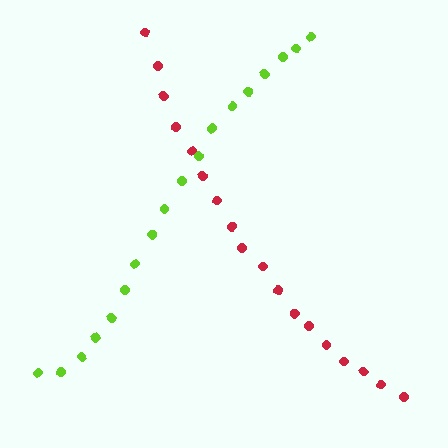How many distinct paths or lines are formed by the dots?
There are 2 distinct paths.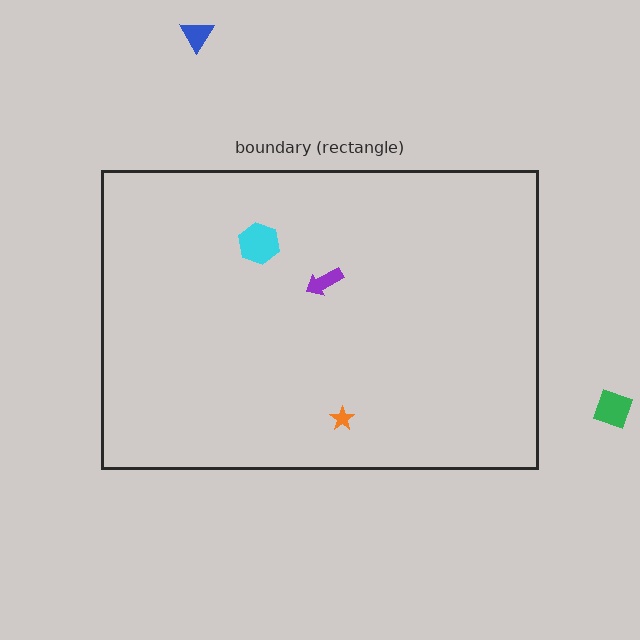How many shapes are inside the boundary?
3 inside, 2 outside.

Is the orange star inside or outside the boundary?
Inside.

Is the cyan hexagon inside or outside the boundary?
Inside.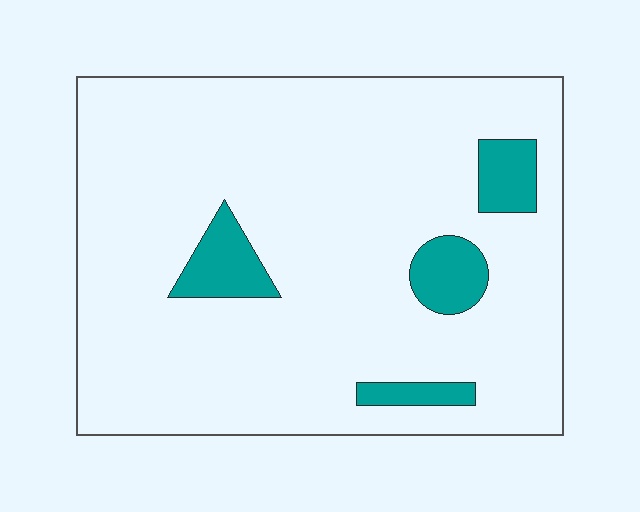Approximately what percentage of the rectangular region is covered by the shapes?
Approximately 10%.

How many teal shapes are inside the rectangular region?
4.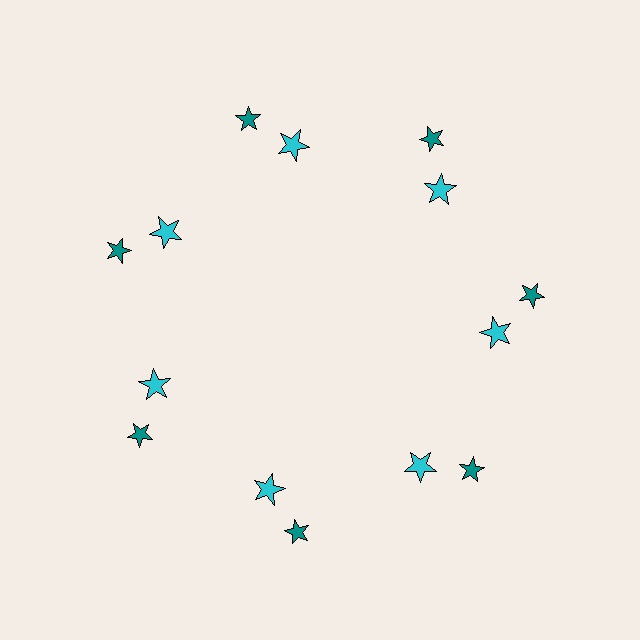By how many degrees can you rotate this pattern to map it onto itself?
The pattern maps onto itself every 51 degrees of rotation.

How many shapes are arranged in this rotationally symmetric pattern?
There are 14 shapes, arranged in 7 groups of 2.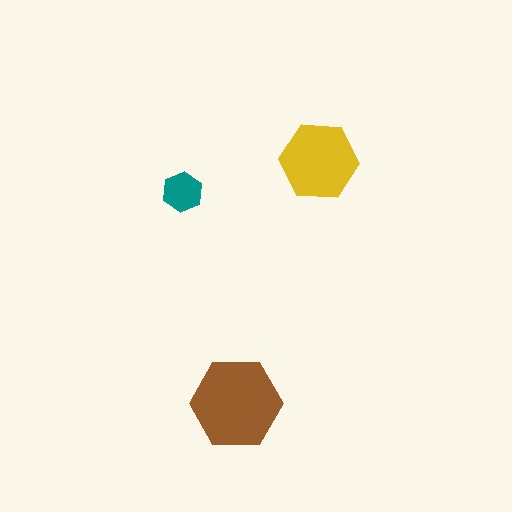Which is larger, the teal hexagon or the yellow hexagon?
The yellow one.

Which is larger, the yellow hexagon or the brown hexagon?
The brown one.